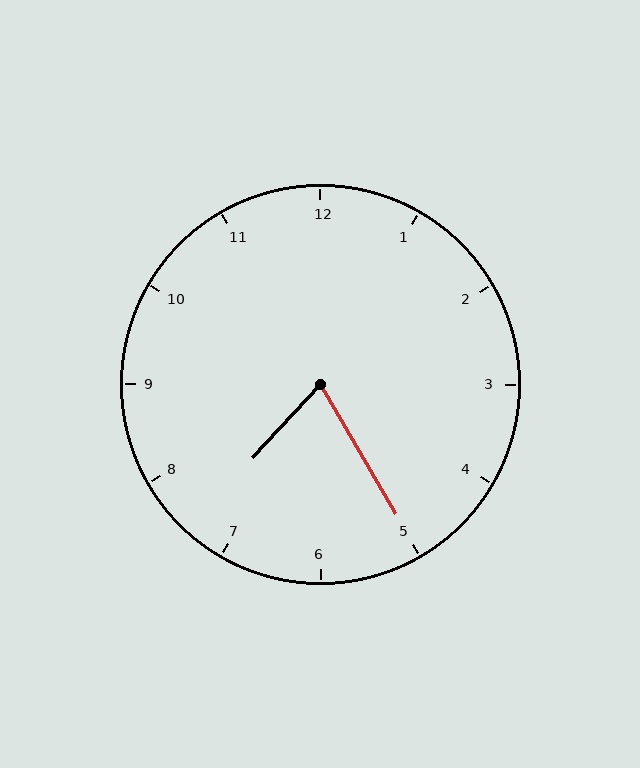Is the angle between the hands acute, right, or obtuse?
It is acute.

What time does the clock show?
7:25.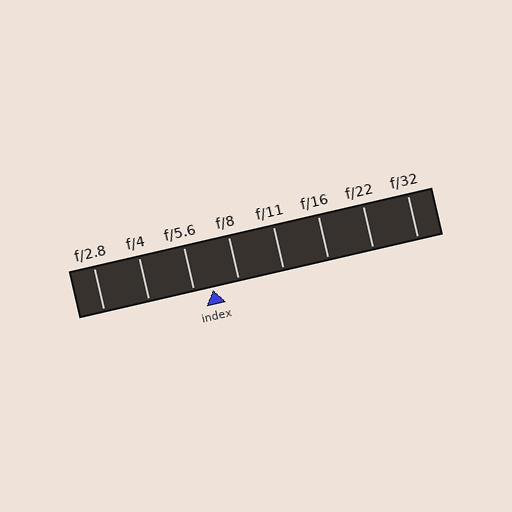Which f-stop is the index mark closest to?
The index mark is closest to f/5.6.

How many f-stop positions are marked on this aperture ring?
There are 8 f-stop positions marked.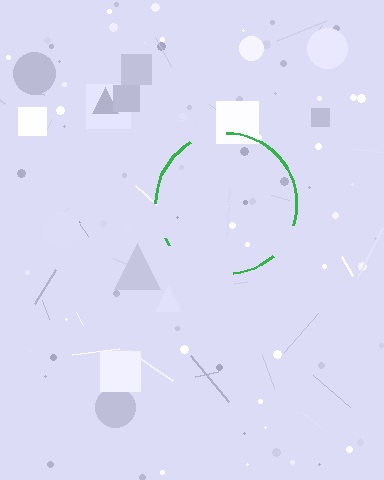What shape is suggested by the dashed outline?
The dashed outline suggests a circle.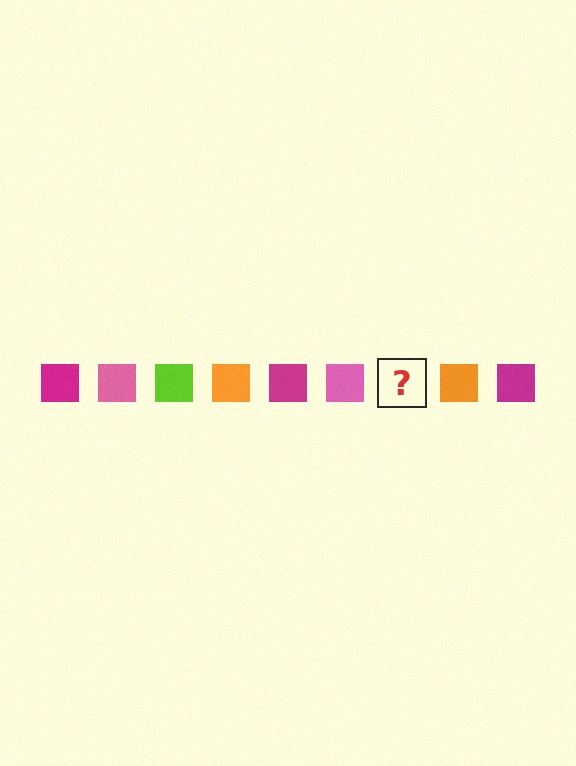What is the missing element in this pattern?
The missing element is a lime square.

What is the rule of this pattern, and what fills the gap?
The rule is that the pattern cycles through magenta, pink, lime, orange squares. The gap should be filled with a lime square.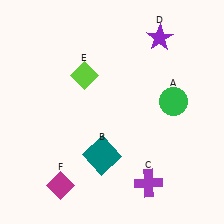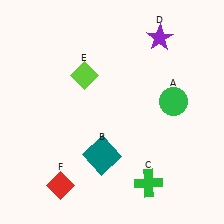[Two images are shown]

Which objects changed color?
C changed from purple to green. F changed from magenta to red.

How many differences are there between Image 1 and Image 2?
There are 2 differences between the two images.